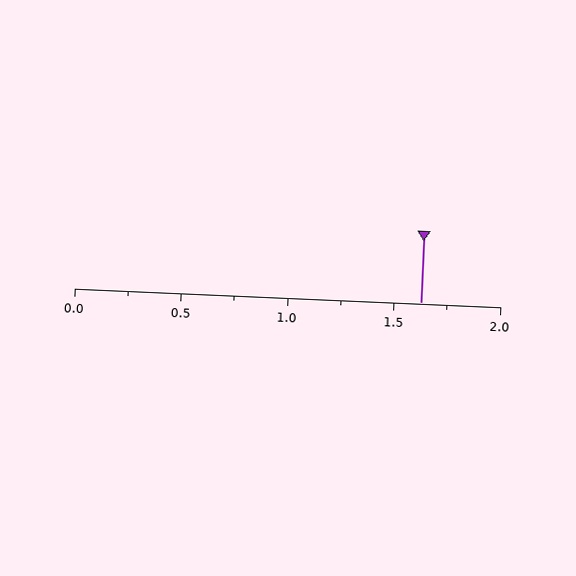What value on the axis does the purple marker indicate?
The marker indicates approximately 1.62.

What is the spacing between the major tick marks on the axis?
The major ticks are spaced 0.5 apart.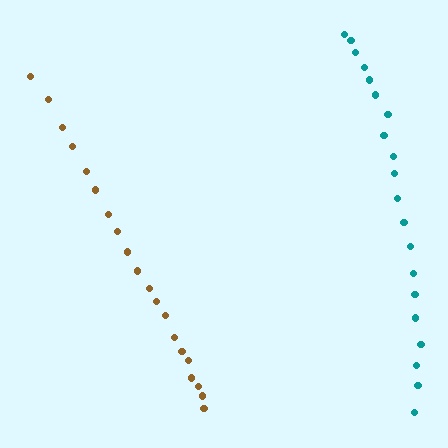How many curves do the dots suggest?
There are 2 distinct paths.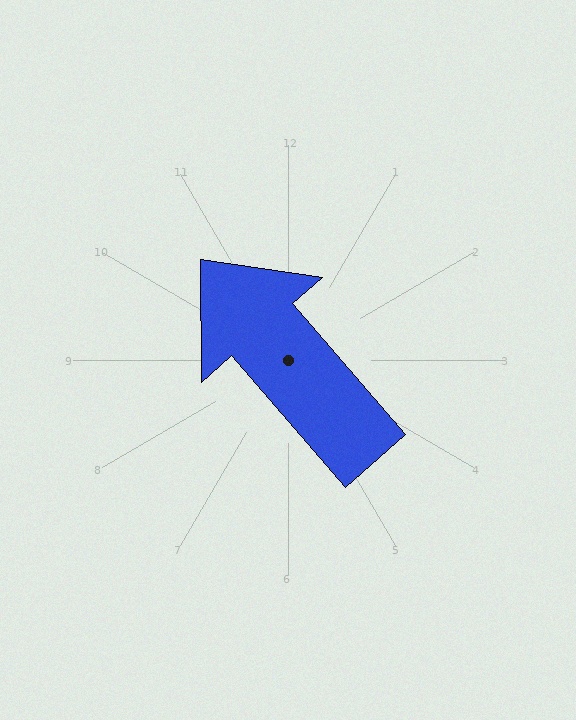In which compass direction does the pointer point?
Northwest.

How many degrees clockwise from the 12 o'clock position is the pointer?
Approximately 319 degrees.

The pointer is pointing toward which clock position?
Roughly 11 o'clock.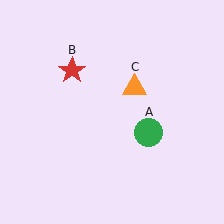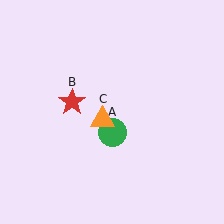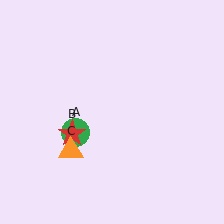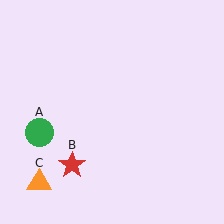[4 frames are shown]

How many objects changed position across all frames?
3 objects changed position: green circle (object A), red star (object B), orange triangle (object C).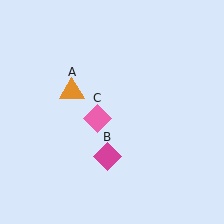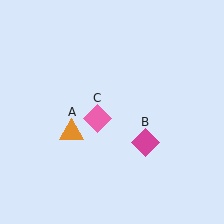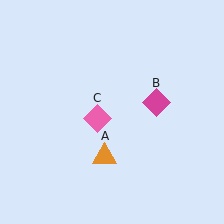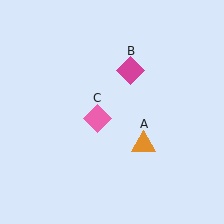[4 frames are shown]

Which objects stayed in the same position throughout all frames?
Pink diamond (object C) remained stationary.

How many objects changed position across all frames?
2 objects changed position: orange triangle (object A), magenta diamond (object B).